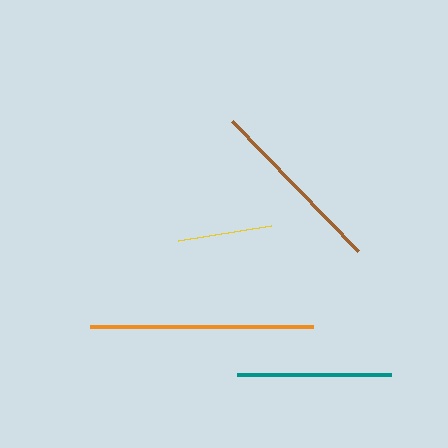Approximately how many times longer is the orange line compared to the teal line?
The orange line is approximately 1.4 times the length of the teal line.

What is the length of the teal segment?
The teal segment is approximately 154 pixels long.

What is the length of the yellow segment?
The yellow segment is approximately 94 pixels long.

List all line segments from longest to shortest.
From longest to shortest: orange, brown, teal, yellow.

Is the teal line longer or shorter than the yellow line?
The teal line is longer than the yellow line.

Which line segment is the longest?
The orange line is the longest at approximately 223 pixels.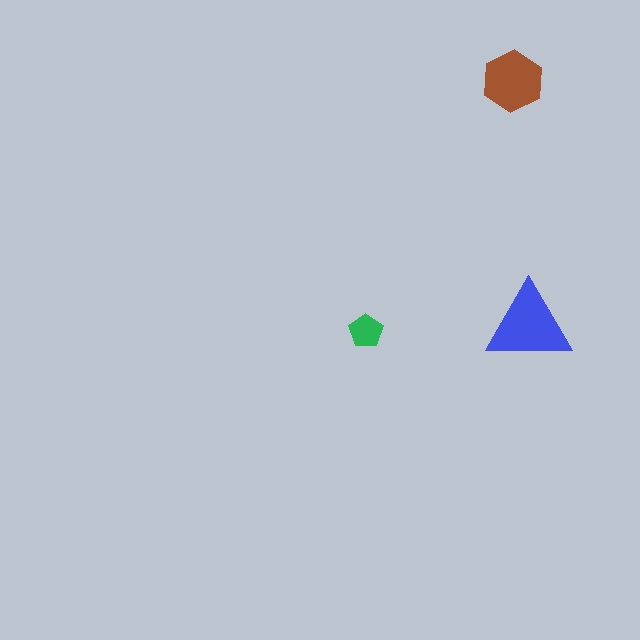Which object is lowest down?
The green pentagon is bottommost.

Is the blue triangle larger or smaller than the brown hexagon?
Larger.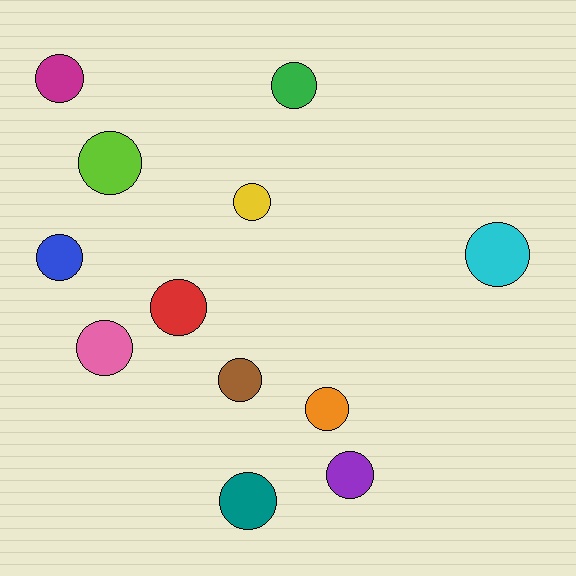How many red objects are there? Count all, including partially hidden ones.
There is 1 red object.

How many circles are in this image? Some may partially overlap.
There are 12 circles.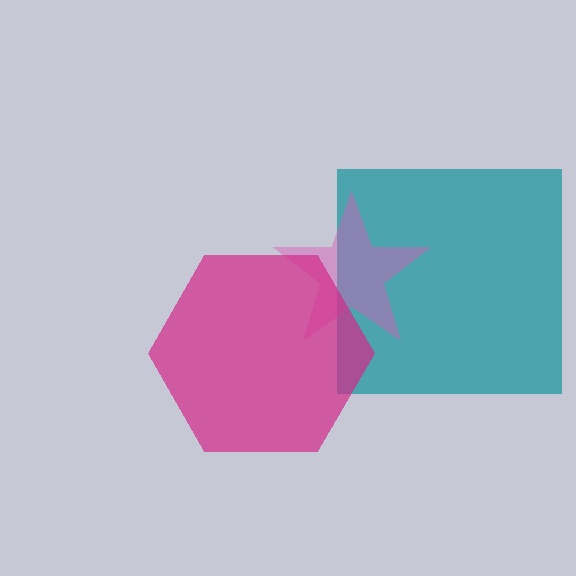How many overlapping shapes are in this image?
There are 3 overlapping shapes in the image.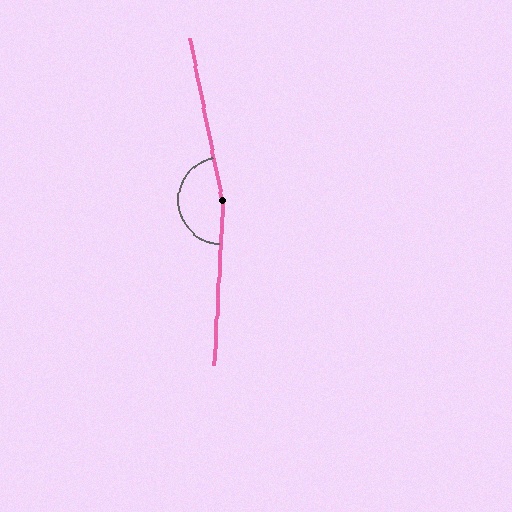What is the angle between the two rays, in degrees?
Approximately 166 degrees.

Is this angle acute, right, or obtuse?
It is obtuse.